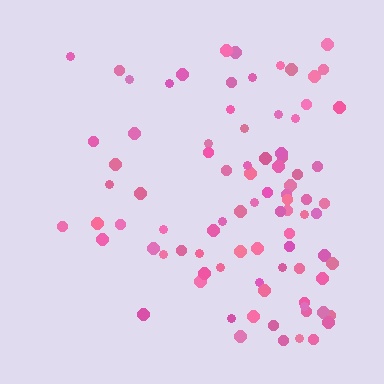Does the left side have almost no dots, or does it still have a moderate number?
Still a moderate number, just noticeably fewer than the right.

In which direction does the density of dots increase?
From left to right, with the right side densest.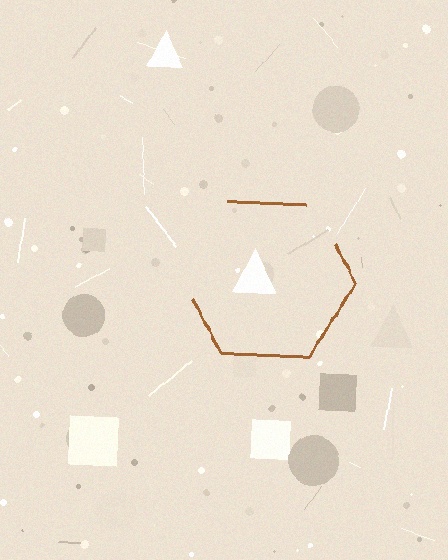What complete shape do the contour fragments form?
The contour fragments form a hexagon.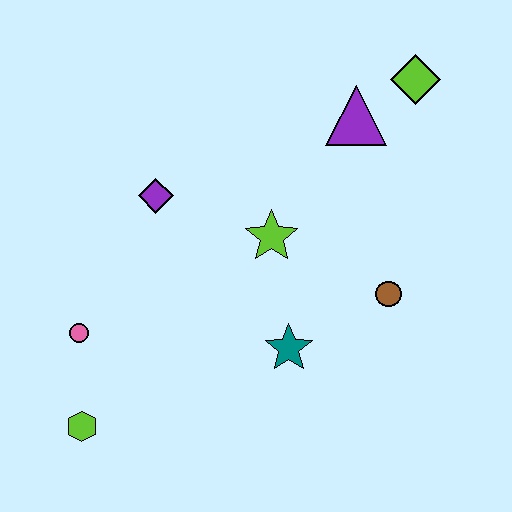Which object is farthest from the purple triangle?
The lime hexagon is farthest from the purple triangle.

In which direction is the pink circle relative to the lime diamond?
The pink circle is to the left of the lime diamond.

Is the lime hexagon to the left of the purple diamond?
Yes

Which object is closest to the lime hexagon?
The pink circle is closest to the lime hexagon.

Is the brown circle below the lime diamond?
Yes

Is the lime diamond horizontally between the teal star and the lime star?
No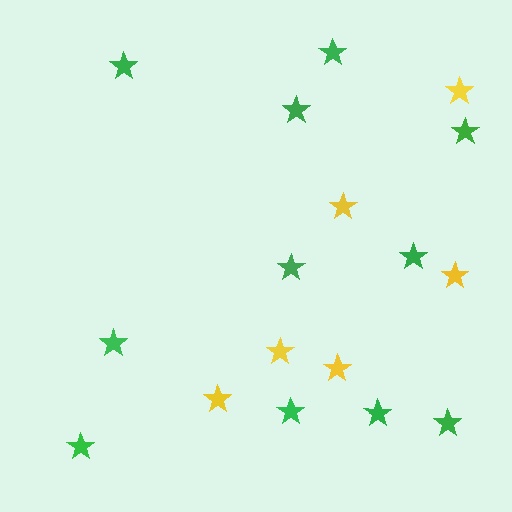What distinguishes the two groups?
There are 2 groups: one group of green stars (11) and one group of yellow stars (6).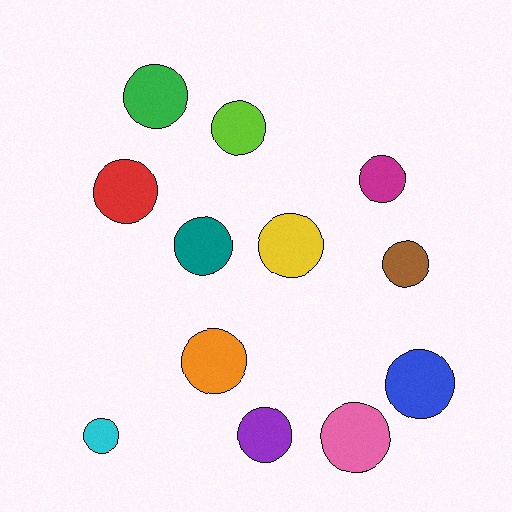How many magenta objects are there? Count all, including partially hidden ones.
There is 1 magenta object.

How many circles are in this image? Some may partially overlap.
There are 12 circles.